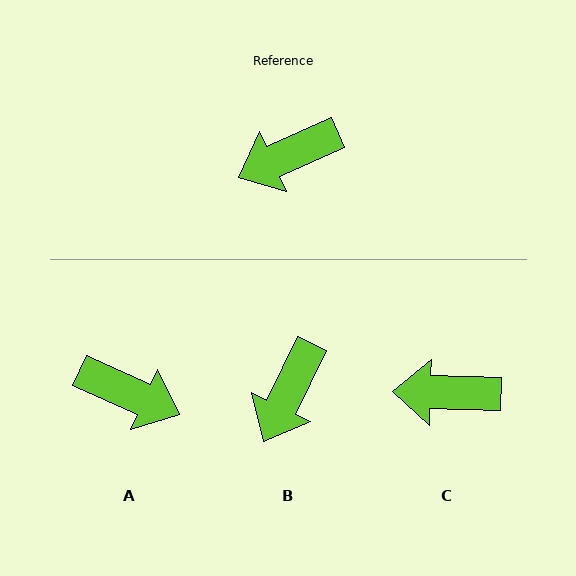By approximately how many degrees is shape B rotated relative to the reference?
Approximately 40 degrees counter-clockwise.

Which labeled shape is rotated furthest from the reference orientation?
A, about 132 degrees away.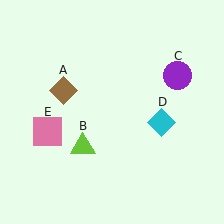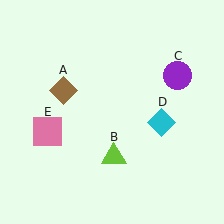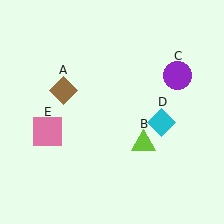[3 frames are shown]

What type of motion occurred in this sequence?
The lime triangle (object B) rotated counterclockwise around the center of the scene.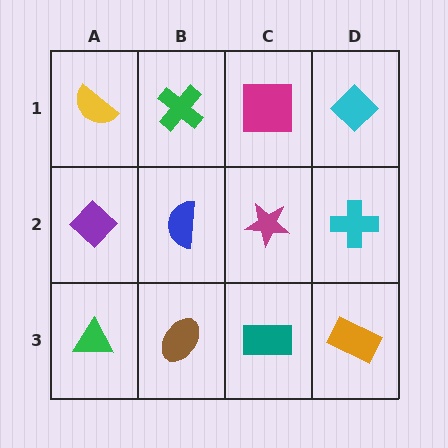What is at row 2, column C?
A magenta star.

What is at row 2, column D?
A cyan cross.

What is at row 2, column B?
A blue semicircle.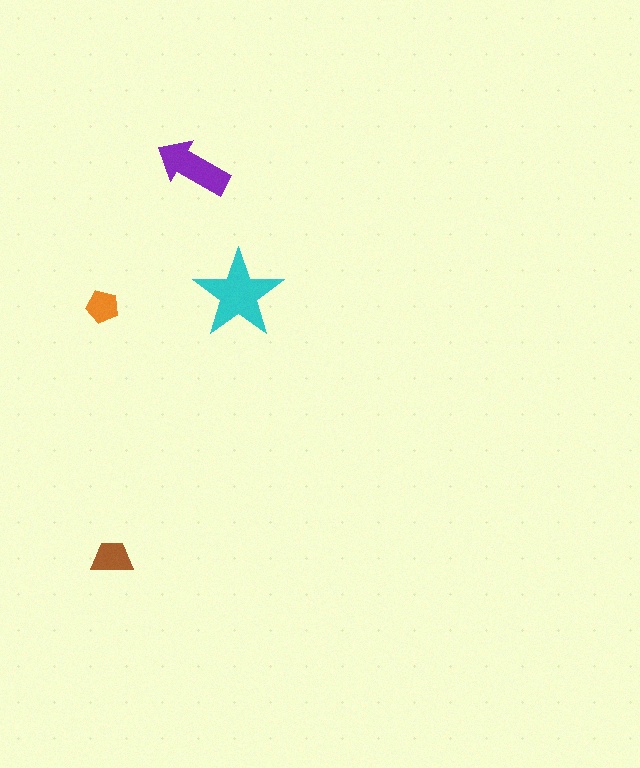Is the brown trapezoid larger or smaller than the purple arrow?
Smaller.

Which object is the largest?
The cyan star.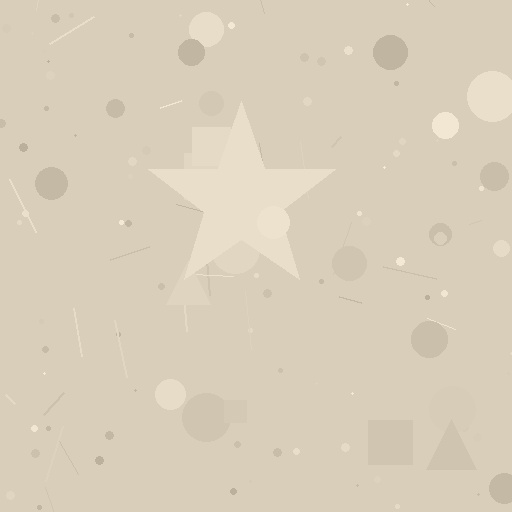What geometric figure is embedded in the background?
A star is embedded in the background.